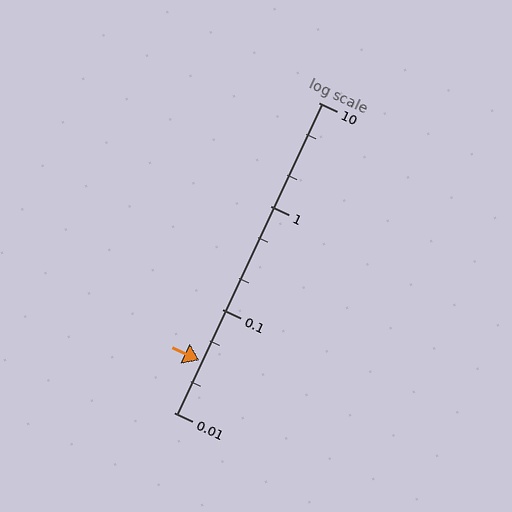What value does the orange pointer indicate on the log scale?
The pointer indicates approximately 0.032.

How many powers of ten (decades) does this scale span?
The scale spans 3 decades, from 0.01 to 10.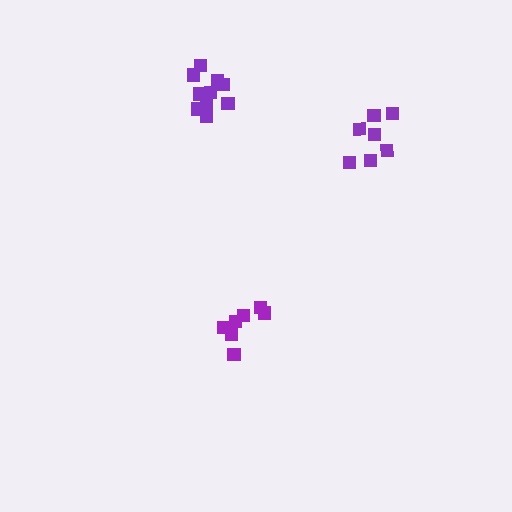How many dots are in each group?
Group 1: 11 dots, Group 2: 7 dots, Group 3: 7 dots (25 total).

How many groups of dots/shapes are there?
There are 3 groups.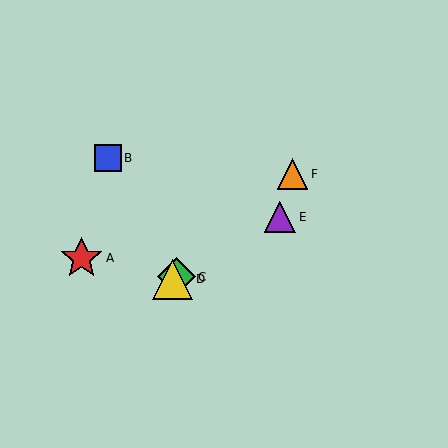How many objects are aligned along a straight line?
3 objects (C, D, E) are aligned along a straight line.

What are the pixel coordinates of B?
Object B is at (108, 158).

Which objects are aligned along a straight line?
Objects C, D, E are aligned along a straight line.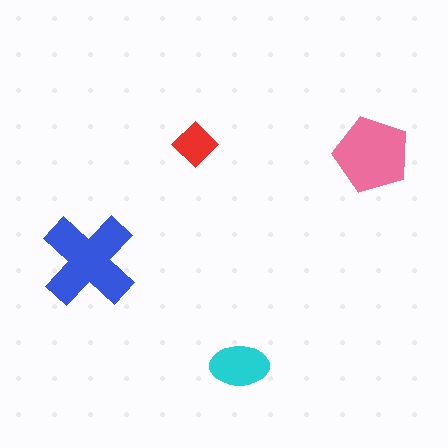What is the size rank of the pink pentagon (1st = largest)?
2nd.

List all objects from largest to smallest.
The blue cross, the pink pentagon, the cyan ellipse, the red diamond.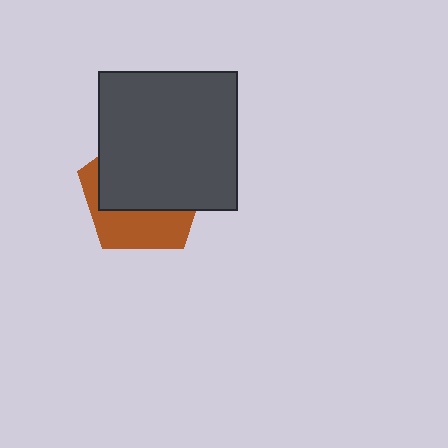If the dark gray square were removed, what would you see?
You would see the complete brown pentagon.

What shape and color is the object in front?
The object in front is a dark gray square.